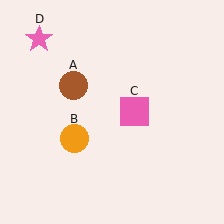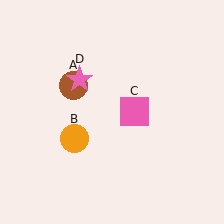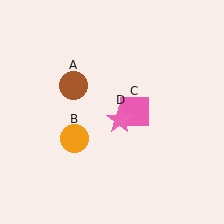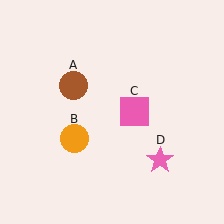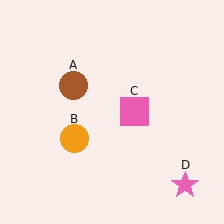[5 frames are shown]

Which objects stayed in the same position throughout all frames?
Brown circle (object A) and orange circle (object B) and pink square (object C) remained stationary.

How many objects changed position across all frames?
1 object changed position: pink star (object D).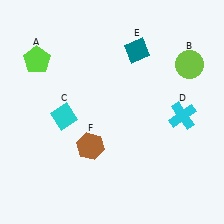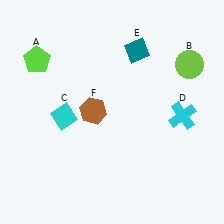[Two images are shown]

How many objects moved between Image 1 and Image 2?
1 object moved between the two images.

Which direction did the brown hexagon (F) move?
The brown hexagon (F) moved up.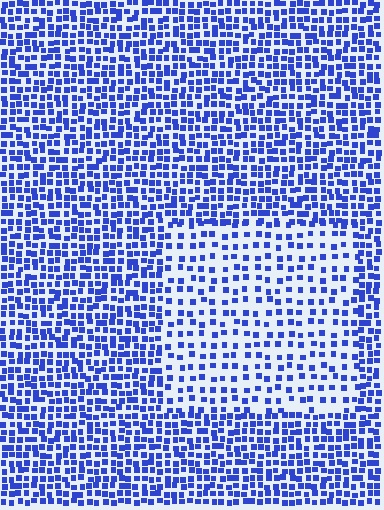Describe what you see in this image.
The image contains small blue elements arranged at two different densities. A rectangle-shaped region is visible where the elements are less densely packed than the surrounding area.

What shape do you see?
I see a rectangle.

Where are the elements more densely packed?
The elements are more densely packed outside the rectangle boundary.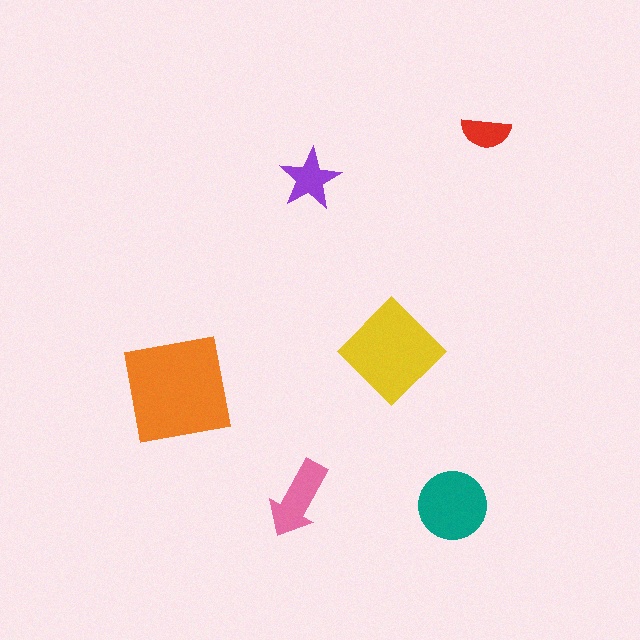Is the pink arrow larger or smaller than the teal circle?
Smaller.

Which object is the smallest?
The red semicircle.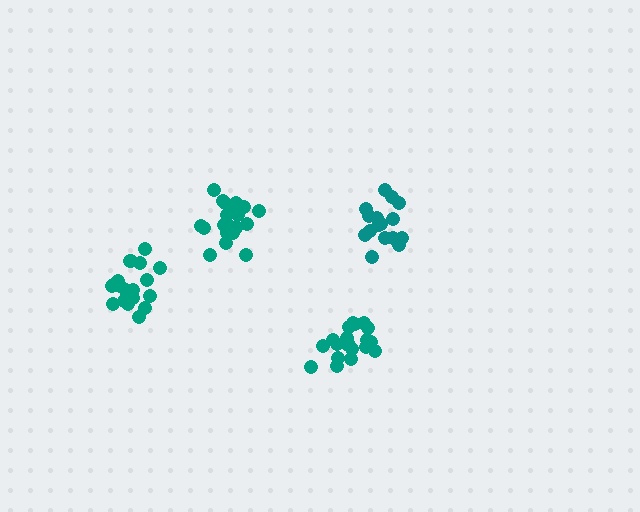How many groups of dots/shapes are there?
There are 4 groups.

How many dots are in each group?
Group 1: 16 dots, Group 2: 20 dots, Group 3: 20 dots, Group 4: 20 dots (76 total).